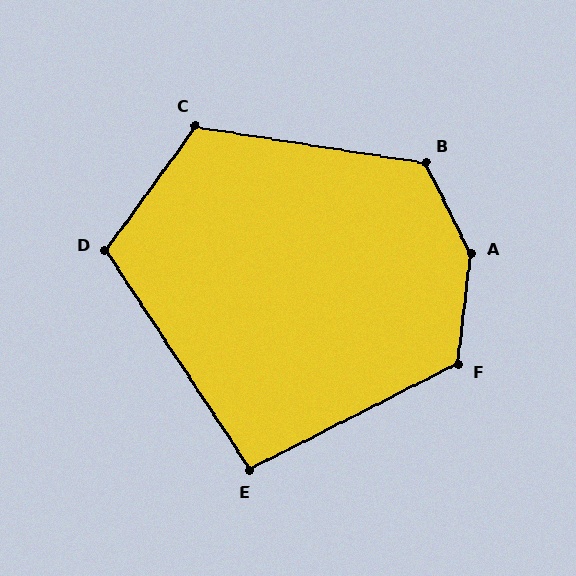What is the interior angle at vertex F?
Approximately 124 degrees (obtuse).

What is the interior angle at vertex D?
Approximately 111 degrees (obtuse).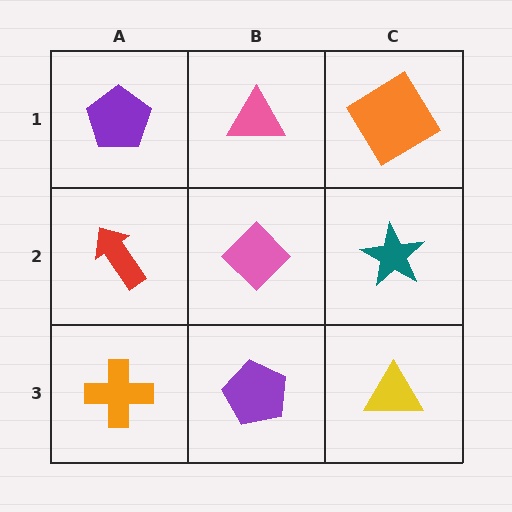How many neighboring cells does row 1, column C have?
2.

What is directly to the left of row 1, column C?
A pink triangle.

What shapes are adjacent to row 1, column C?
A teal star (row 2, column C), a pink triangle (row 1, column B).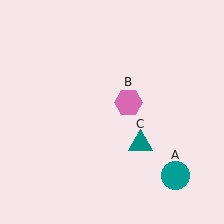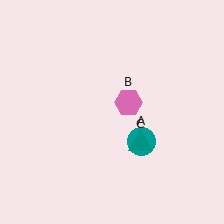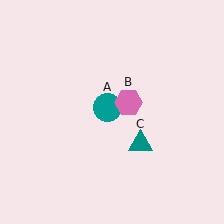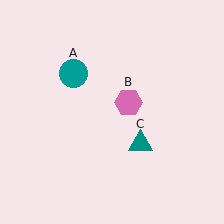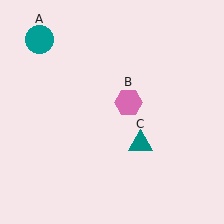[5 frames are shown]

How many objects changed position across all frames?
1 object changed position: teal circle (object A).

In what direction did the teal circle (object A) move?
The teal circle (object A) moved up and to the left.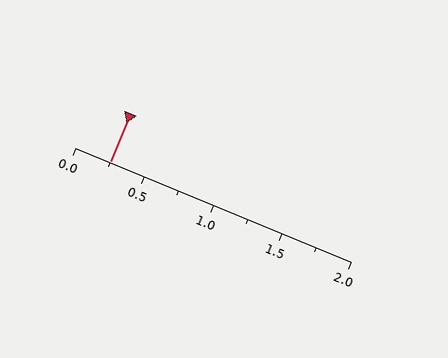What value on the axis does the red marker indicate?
The marker indicates approximately 0.25.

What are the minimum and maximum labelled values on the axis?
The axis runs from 0.0 to 2.0.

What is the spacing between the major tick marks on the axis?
The major ticks are spaced 0.5 apart.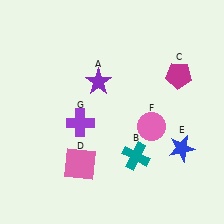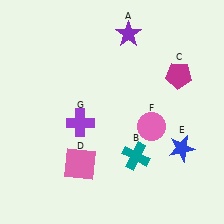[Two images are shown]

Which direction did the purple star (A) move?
The purple star (A) moved up.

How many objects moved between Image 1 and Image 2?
1 object moved between the two images.